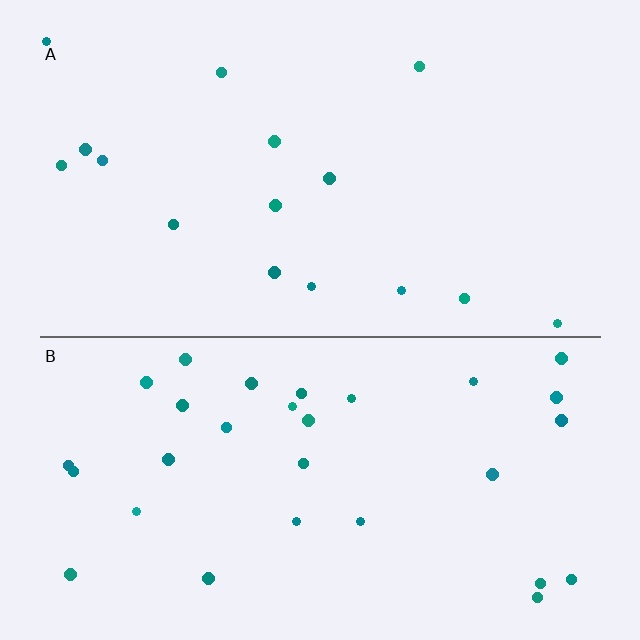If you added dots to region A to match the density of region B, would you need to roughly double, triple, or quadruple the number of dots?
Approximately double.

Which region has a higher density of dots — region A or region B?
B (the bottom).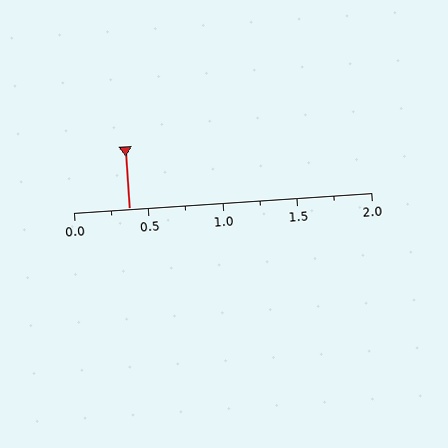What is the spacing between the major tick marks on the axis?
The major ticks are spaced 0.5 apart.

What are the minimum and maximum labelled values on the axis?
The axis runs from 0.0 to 2.0.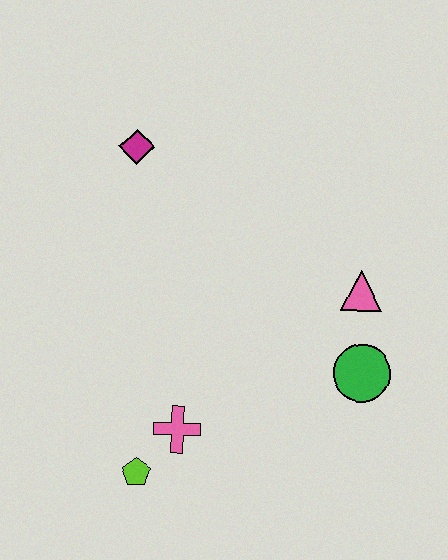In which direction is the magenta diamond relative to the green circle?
The magenta diamond is to the left of the green circle.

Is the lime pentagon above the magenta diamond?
No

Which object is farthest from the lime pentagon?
The magenta diamond is farthest from the lime pentagon.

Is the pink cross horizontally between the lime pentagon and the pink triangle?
Yes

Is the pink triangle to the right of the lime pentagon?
Yes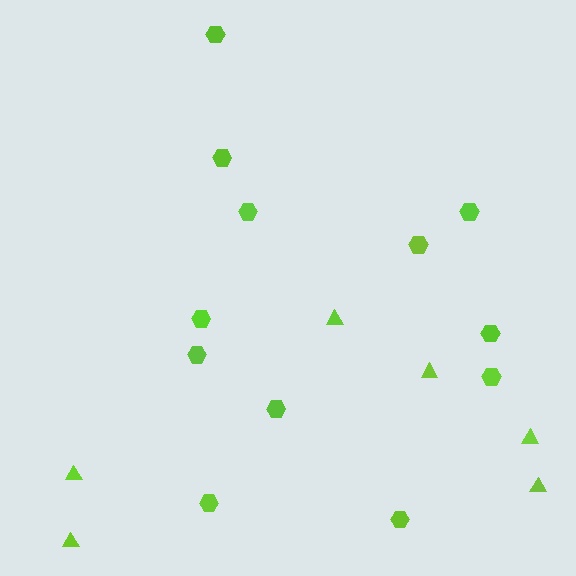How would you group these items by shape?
There are 2 groups: one group of hexagons (12) and one group of triangles (6).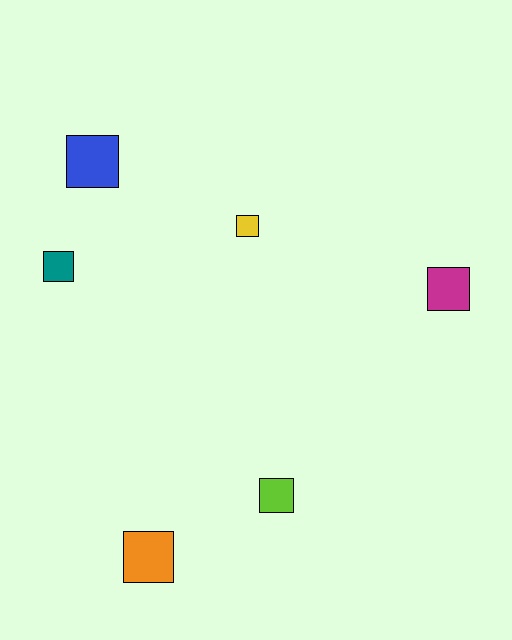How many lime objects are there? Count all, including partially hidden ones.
There is 1 lime object.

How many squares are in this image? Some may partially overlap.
There are 6 squares.